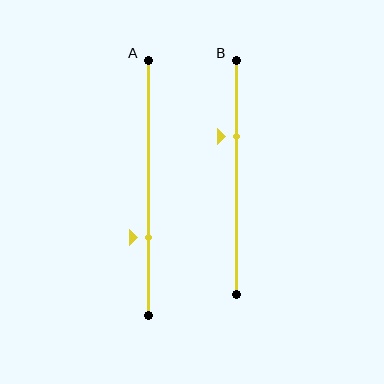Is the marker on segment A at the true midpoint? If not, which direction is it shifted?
No, the marker on segment A is shifted downward by about 19% of the segment length.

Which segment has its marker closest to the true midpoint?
Segment B has its marker closest to the true midpoint.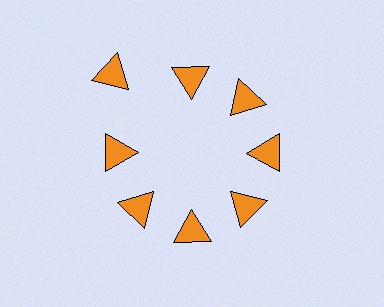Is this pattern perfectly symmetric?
No. The 8 orange triangles are arranged in a ring, but one element near the 10 o'clock position is pushed outward from the center, breaking the 8-fold rotational symmetry.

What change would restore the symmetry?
The symmetry would be restored by moving it inward, back onto the ring so that all 8 triangles sit at equal angles and equal distance from the center.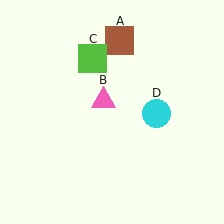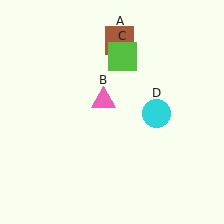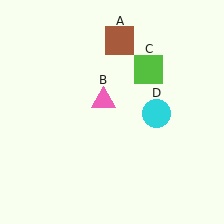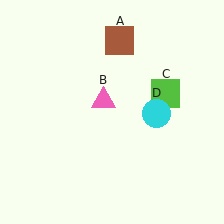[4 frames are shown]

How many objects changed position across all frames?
1 object changed position: lime square (object C).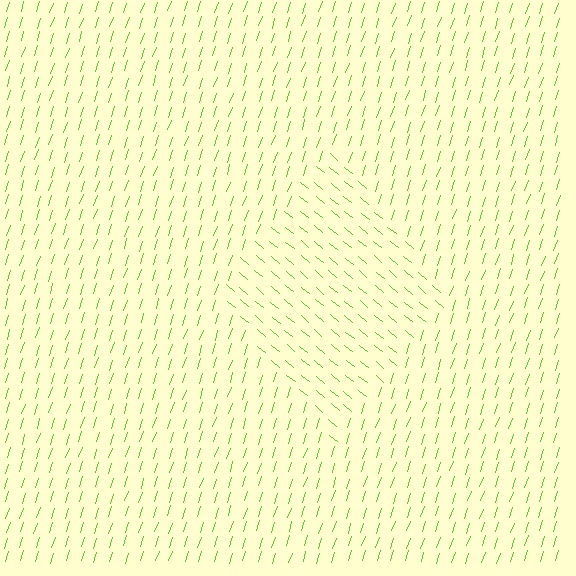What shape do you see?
I see a diamond.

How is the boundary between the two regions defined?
The boundary is defined purely by a change in line orientation (approximately 69 degrees difference). All lines are the same color and thickness.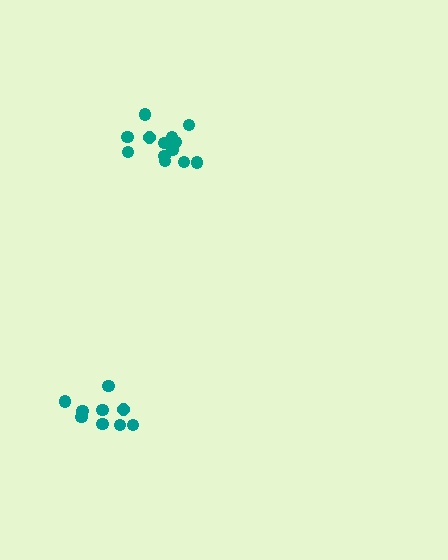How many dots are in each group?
Group 1: 9 dots, Group 2: 14 dots (23 total).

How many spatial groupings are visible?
There are 2 spatial groupings.